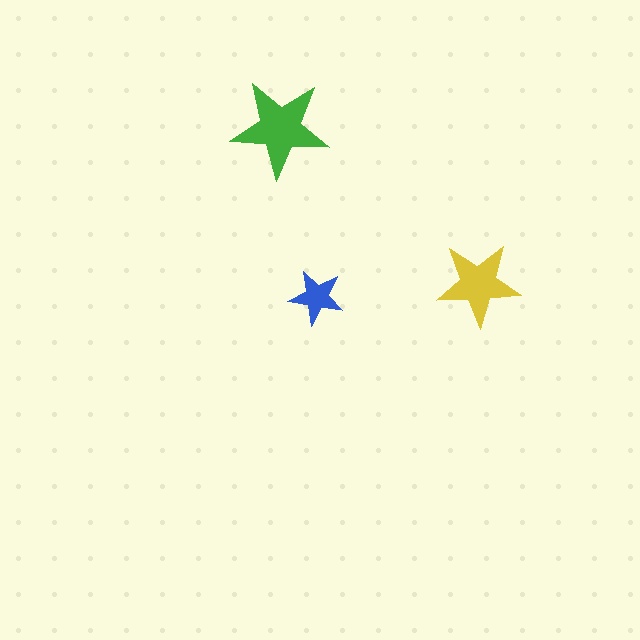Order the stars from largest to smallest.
the green one, the yellow one, the blue one.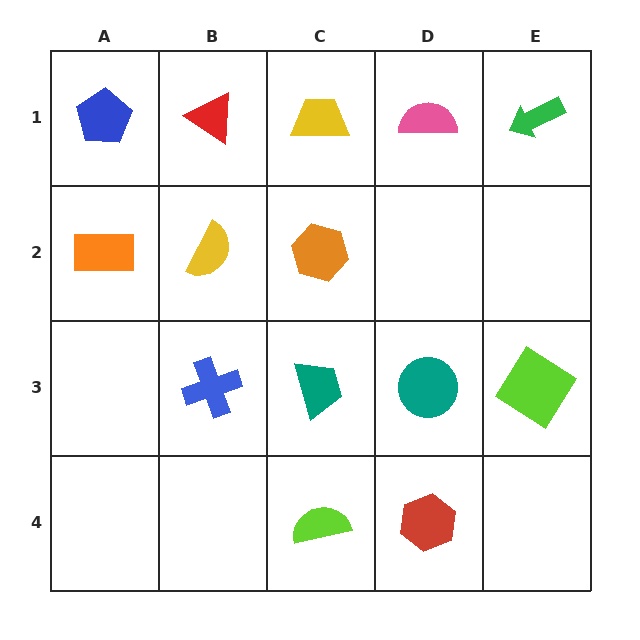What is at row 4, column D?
A red hexagon.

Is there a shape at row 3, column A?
No, that cell is empty.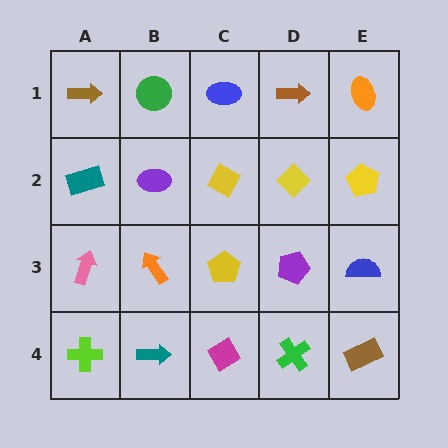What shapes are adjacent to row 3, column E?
A yellow pentagon (row 2, column E), a brown rectangle (row 4, column E), a purple pentagon (row 3, column D).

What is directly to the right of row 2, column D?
A yellow pentagon.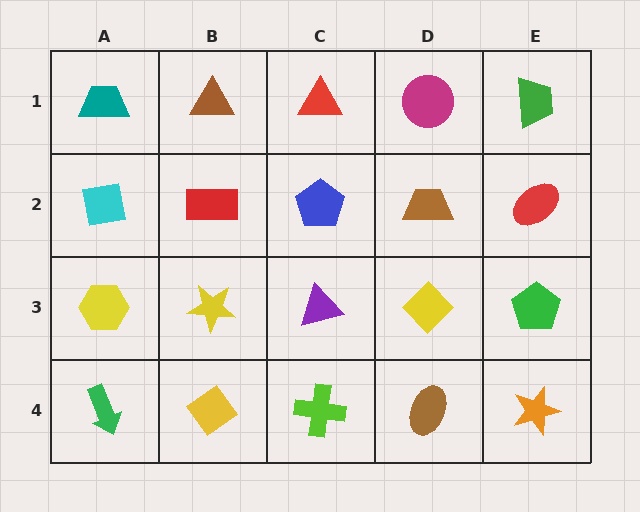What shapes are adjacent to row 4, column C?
A purple triangle (row 3, column C), a yellow diamond (row 4, column B), a brown ellipse (row 4, column D).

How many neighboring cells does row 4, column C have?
3.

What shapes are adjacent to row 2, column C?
A red triangle (row 1, column C), a purple triangle (row 3, column C), a red rectangle (row 2, column B), a brown trapezoid (row 2, column D).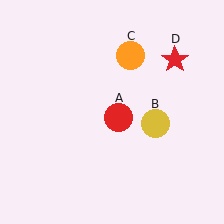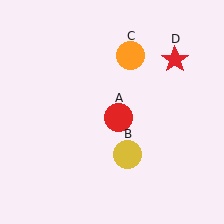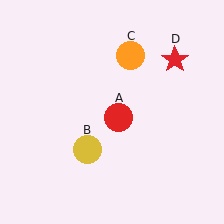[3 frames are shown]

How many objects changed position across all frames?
1 object changed position: yellow circle (object B).